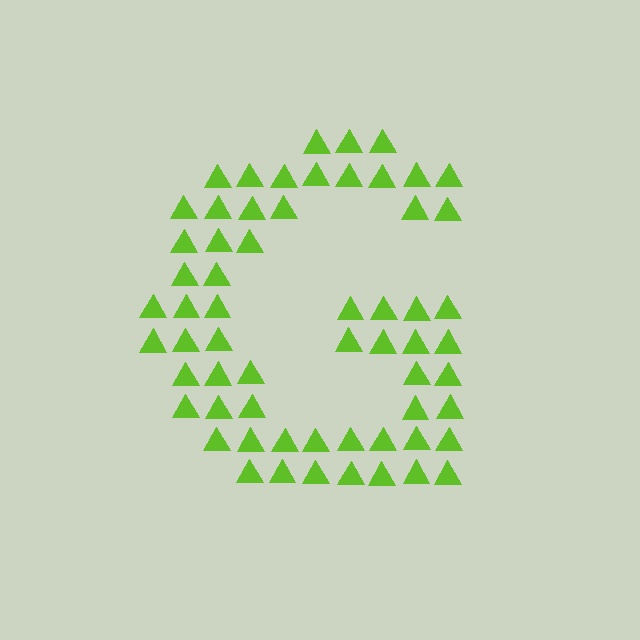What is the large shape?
The large shape is the letter G.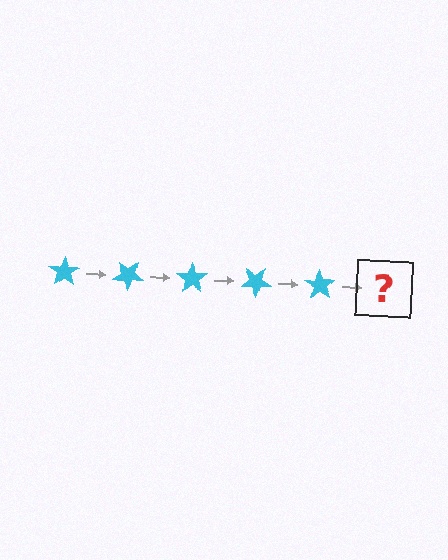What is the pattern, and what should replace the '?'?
The pattern is that the star rotates 35 degrees each step. The '?' should be a cyan star rotated 175 degrees.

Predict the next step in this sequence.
The next step is a cyan star rotated 175 degrees.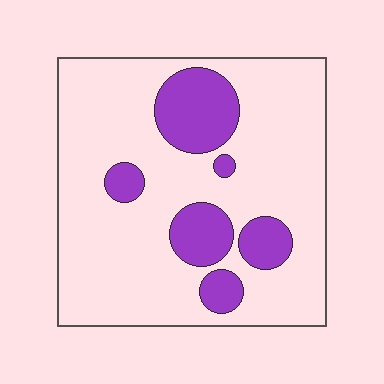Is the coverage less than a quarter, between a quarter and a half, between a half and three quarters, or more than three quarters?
Less than a quarter.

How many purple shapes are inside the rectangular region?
6.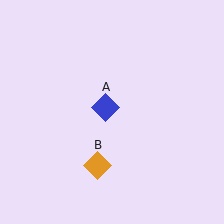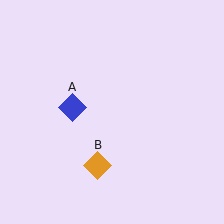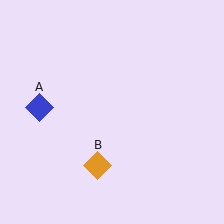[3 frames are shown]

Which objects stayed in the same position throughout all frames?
Orange diamond (object B) remained stationary.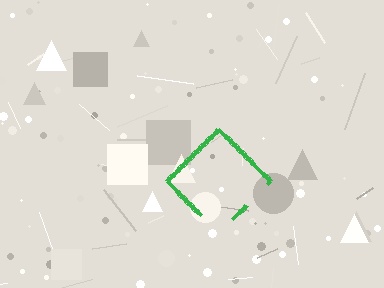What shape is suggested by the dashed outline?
The dashed outline suggests a diamond.